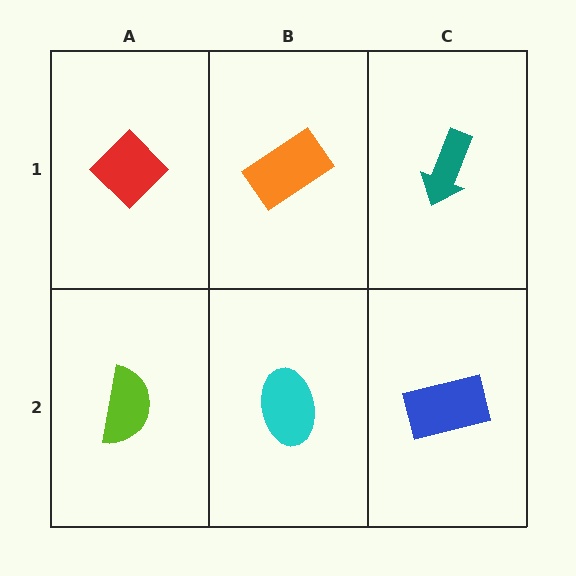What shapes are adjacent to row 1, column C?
A blue rectangle (row 2, column C), an orange rectangle (row 1, column B).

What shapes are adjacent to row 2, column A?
A red diamond (row 1, column A), a cyan ellipse (row 2, column B).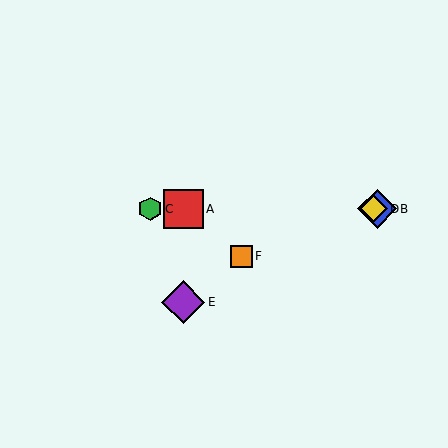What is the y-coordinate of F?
Object F is at y≈256.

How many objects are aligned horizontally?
4 objects (A, B, C, D) are aligned horizontally.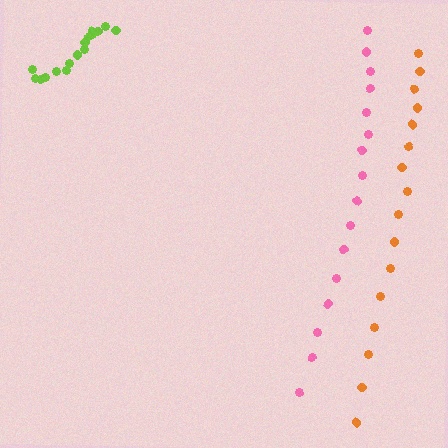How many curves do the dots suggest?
There are 3 distinct paths.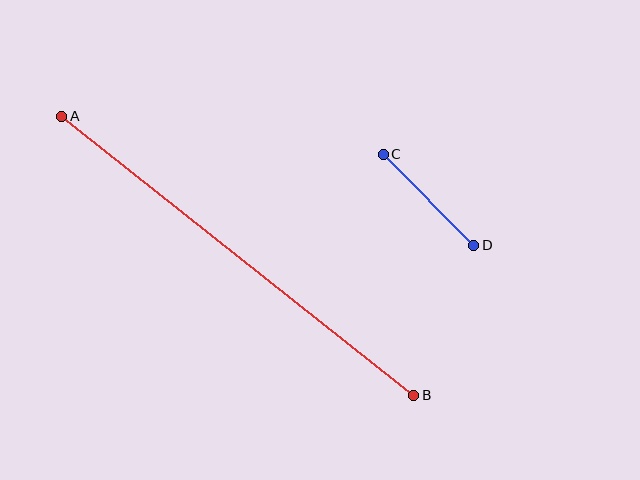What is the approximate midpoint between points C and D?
The midpoint is at approximately (429, 200) pixels.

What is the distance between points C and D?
The distance is approximately 129 pixels.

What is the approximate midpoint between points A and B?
The midpoint is at approximately (238, 256) pixels.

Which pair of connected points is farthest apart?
Points A and B are farthest apart.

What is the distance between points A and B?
The distance is approximately 449 pixels.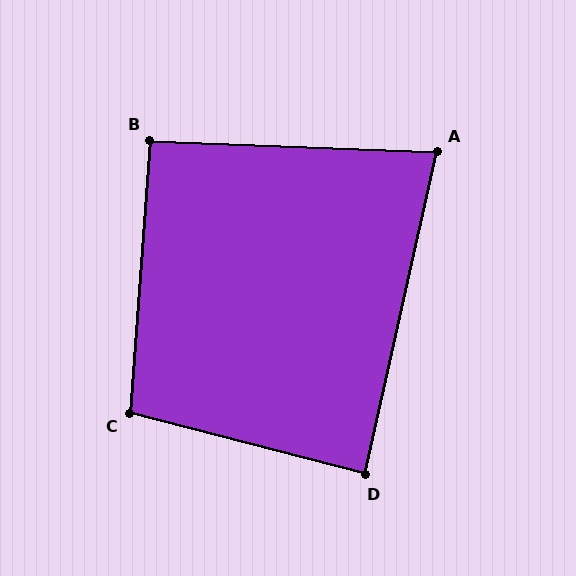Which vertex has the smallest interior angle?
A, at approximately 80 degrees.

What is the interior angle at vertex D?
Approximately 88 degrees (approximately right).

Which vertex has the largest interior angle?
C, at approximately 100 degrees.